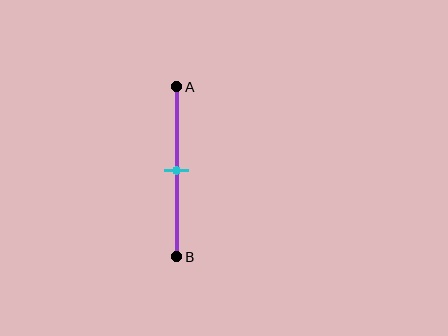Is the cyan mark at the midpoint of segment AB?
Yes, the mark is approximately at the midpoint.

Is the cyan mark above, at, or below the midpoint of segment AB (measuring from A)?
The cyan mark is approximately at the midpoint of segment AB.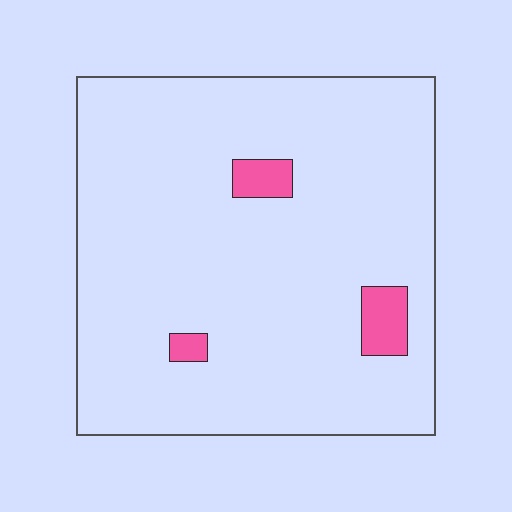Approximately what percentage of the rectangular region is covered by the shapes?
Approximately 5%.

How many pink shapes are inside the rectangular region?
3.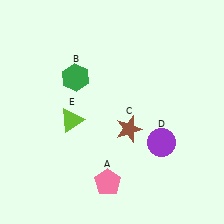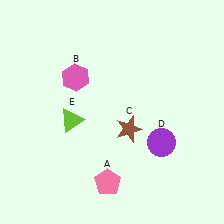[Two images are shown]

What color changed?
The hexagon (B) changed from green in Image 1 to pink in Image 2.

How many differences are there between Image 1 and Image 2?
There is 1 difference between the two images.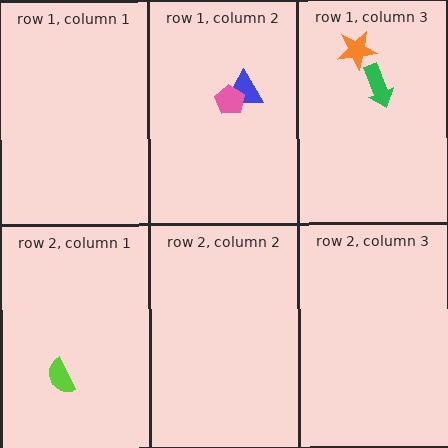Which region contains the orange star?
The row 1, column 3 region.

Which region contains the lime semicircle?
The row 2, column 1 region.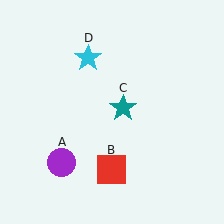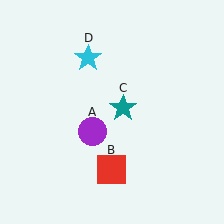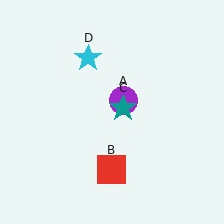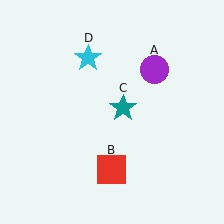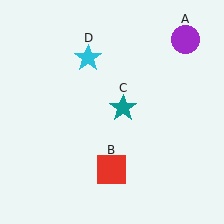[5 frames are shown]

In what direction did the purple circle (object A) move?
The purple circle (object A) moved up and to the right.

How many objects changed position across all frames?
1 object changed position: purple circle (object A).